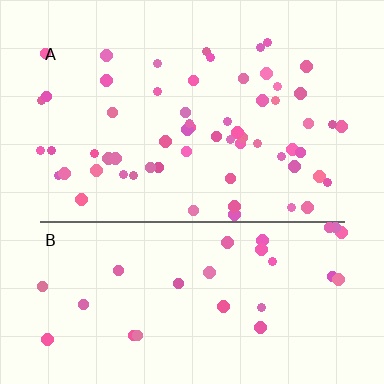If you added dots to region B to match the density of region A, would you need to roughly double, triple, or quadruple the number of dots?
Approximately double.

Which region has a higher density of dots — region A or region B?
A (the top).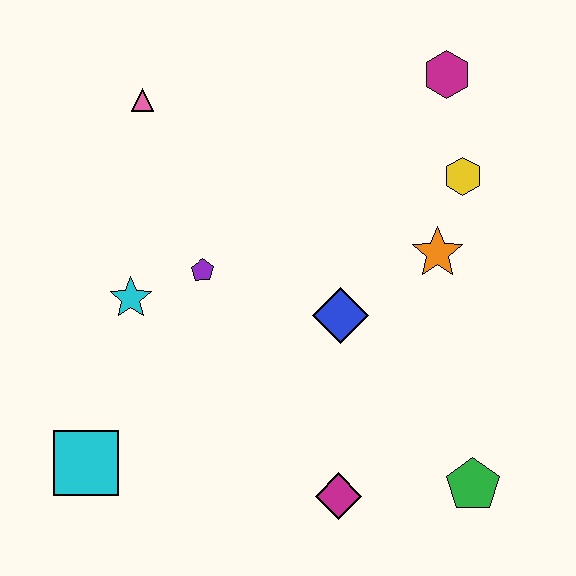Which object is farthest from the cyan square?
The magenta hexagon is farthest from the cyan square.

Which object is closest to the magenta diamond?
The green pentagon is closest to the magenta diamond.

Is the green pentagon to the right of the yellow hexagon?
Yes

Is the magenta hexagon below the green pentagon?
No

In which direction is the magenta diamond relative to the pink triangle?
The magenta diamond is below the pink triangle.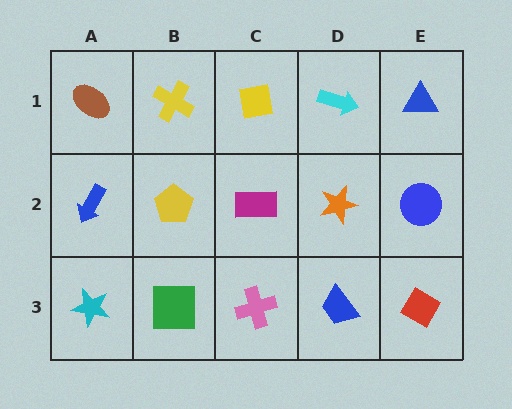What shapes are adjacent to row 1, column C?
A magenta rectangle (row 2, column C), a yellow cross (row 1, column B), a cyan arrow (row 1, column D).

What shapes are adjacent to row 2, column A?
A brown ellipse (row 1, column A), a cyan star (row 3, column A), a yellow pentagon (row 2, column B).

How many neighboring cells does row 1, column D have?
3.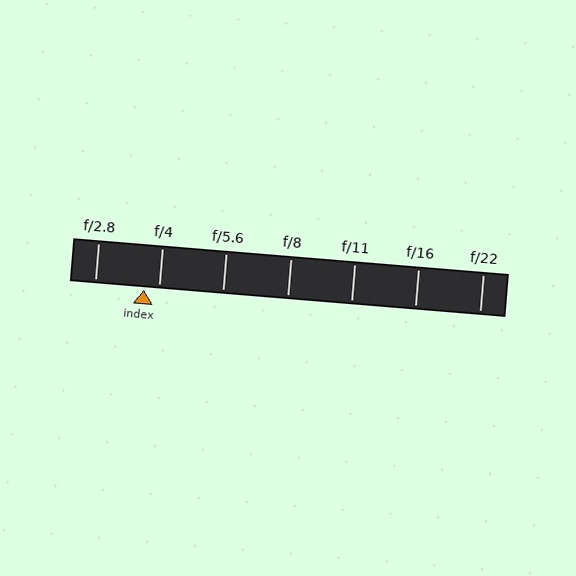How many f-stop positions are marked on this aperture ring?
There are 7 f-stop positions marked.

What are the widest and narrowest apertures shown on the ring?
The widest aperture shown is f/2.8 and the narrowest is f/22.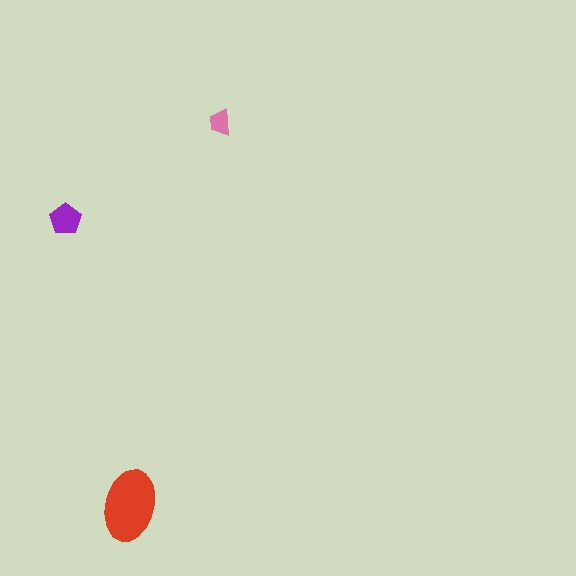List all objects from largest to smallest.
The red ellipse, the purple pentagon, the pink trapezoid.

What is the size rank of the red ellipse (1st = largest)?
1st.